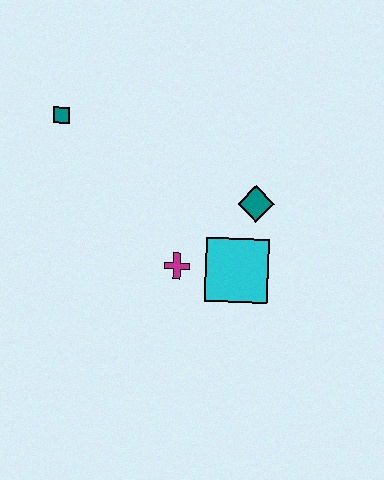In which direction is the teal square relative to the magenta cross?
The teal square is above the magenta cross.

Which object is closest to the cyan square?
The magenta cross is closest to the cyan square.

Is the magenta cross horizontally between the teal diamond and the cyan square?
No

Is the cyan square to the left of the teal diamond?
Yes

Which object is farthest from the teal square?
The cyan square is farthest from the teal square.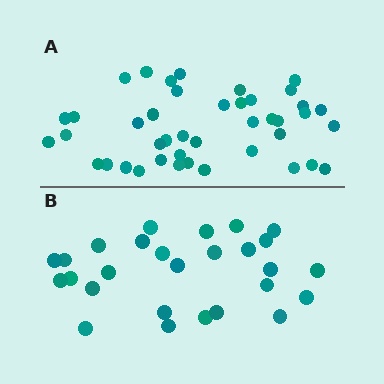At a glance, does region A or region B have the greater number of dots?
Region A (the top region) has more dots.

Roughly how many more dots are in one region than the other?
Region A has approximately 15 more dots than region B.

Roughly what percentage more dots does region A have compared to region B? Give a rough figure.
About 55% more.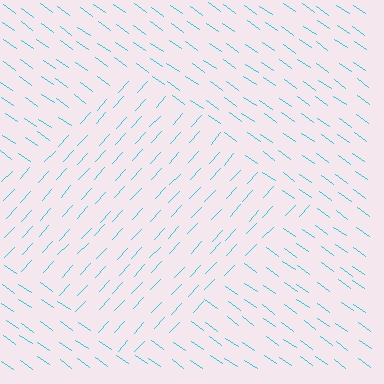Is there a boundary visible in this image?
Yes, there is a texture boundary formed by a change in line orientation.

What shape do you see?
I see a diamond.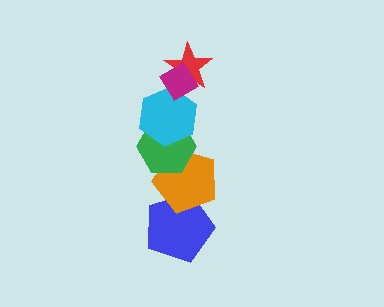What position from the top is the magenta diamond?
The magenta diamond is 1st from the top.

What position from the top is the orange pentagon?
The orange pentagon is 5th from the top.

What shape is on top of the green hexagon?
The cyan hexagon is on top of the green hexagon.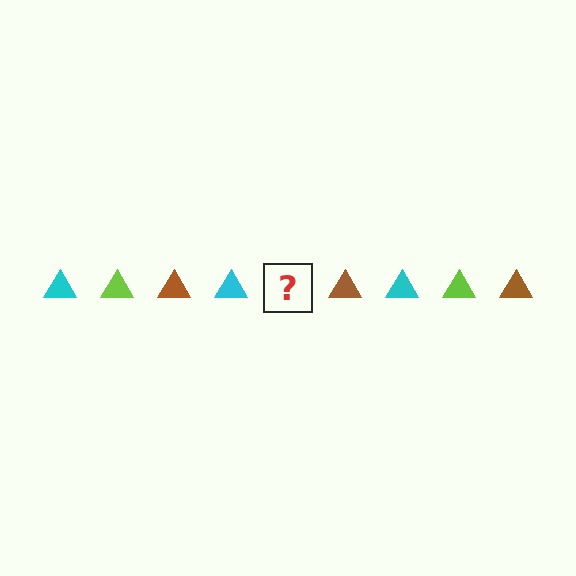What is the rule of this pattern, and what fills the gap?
The rule is that the pattern cycles through cyan, lime, brown triangles. The gap should be filled with a lime triangle.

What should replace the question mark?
The question mark should be replaced with a lime triangle.